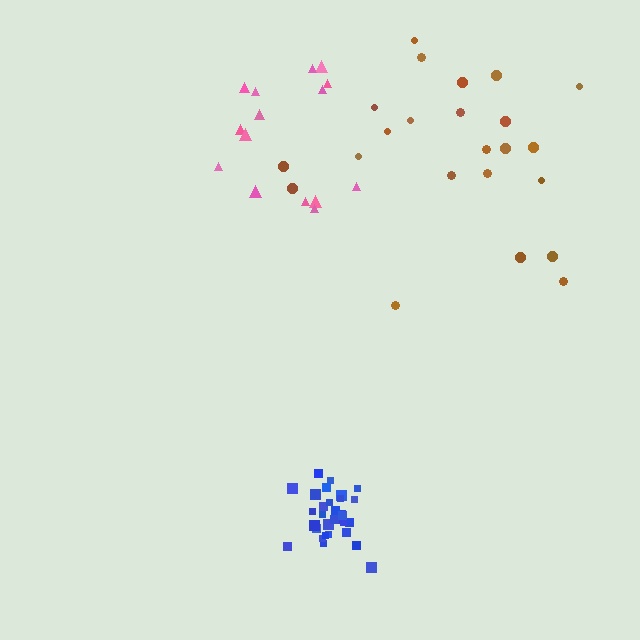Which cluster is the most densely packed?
Blue.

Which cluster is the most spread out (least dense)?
Brown.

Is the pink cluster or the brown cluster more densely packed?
Pink.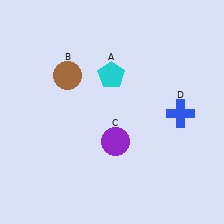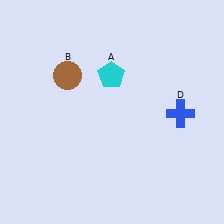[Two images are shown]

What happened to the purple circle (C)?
The purple circle (C) was removed in Image 2. It was in the bottom-right area of Image 1.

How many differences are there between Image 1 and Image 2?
There is 1 difference between the two images.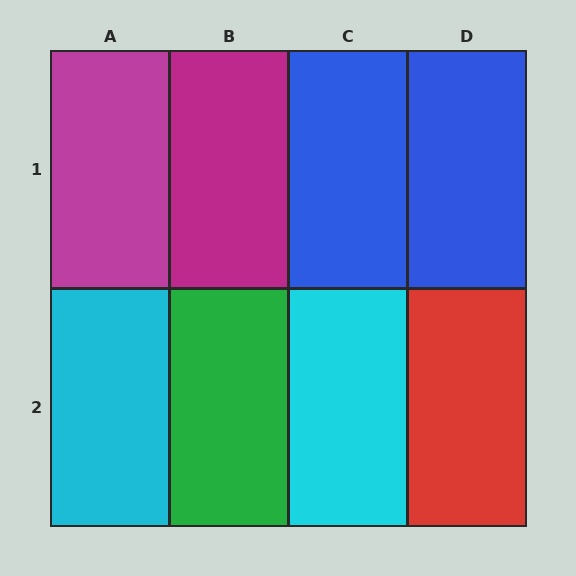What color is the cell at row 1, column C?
Blue.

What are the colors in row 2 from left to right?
Cyan, green, cyan, red.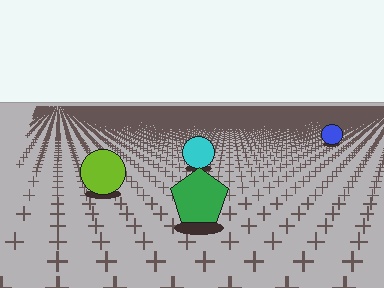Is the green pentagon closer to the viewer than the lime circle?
Yes. The green pentagon is closer — you can tell from the texture gradient: the ground texture is coarser near it.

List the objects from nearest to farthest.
From nearest to farthest: the green pentagon, the lime circle, the cyan circle, the blue circle.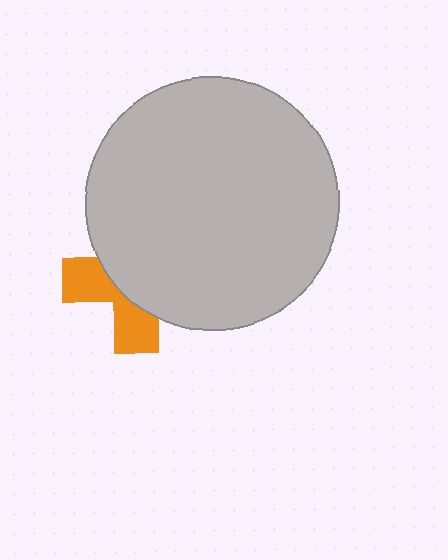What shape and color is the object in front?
The object in front is a light gray circle.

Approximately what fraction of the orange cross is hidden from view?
Roughly 62% of the orange cross is hidden behind the light gray circle.